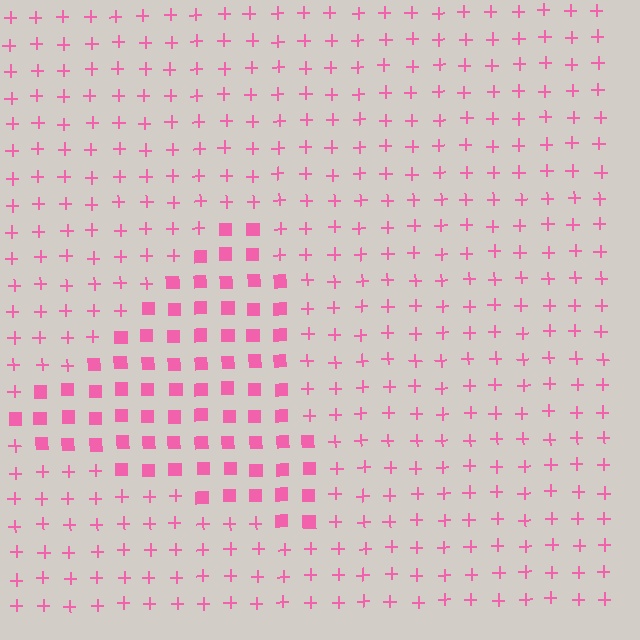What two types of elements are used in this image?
The image uses squares inside the triangle region and plus signs outside it.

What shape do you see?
I see a triangle.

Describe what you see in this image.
The image is filled with small pink elements arranged in a uniform grid. A triangle-shaped region contains squares, while the surrounding area contains plus signs. The boundary is defined purely by the change in element shape.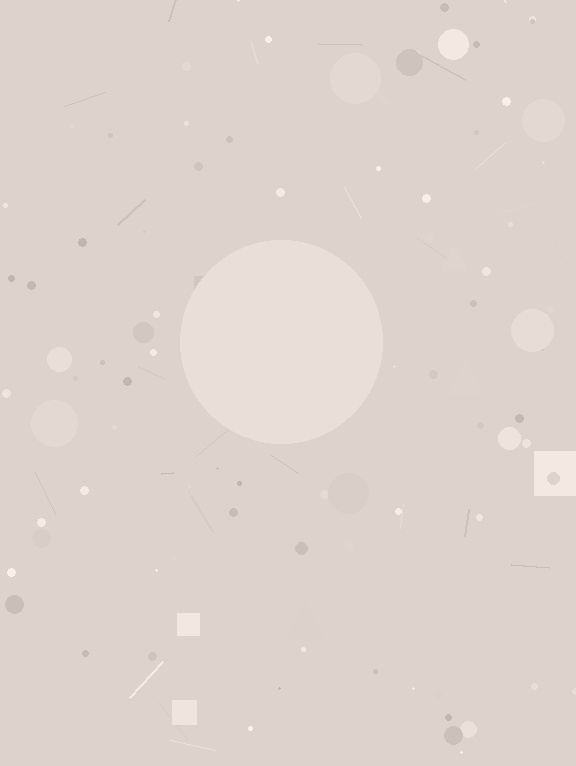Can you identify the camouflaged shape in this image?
The camouflaged shape is a circle.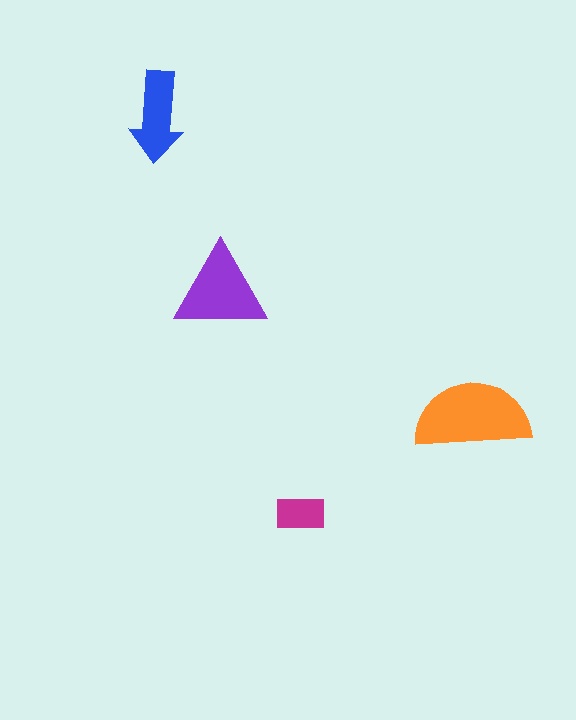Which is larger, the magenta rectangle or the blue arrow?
The blue arrow.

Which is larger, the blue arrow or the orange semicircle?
The orange semicircle.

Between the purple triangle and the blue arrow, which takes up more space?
The purple triangle.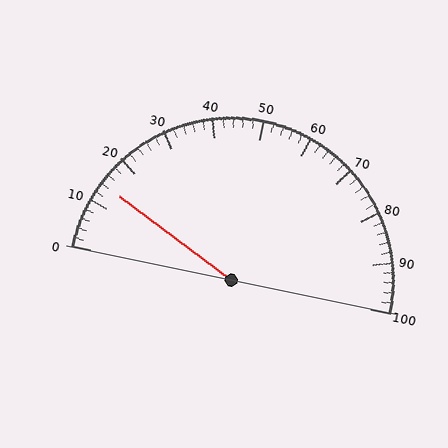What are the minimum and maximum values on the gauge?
The gauge ranges from 0 to 100.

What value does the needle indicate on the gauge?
The needle indicates approximately 14.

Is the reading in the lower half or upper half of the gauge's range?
The reading is in the lower half of the range (0 to 100).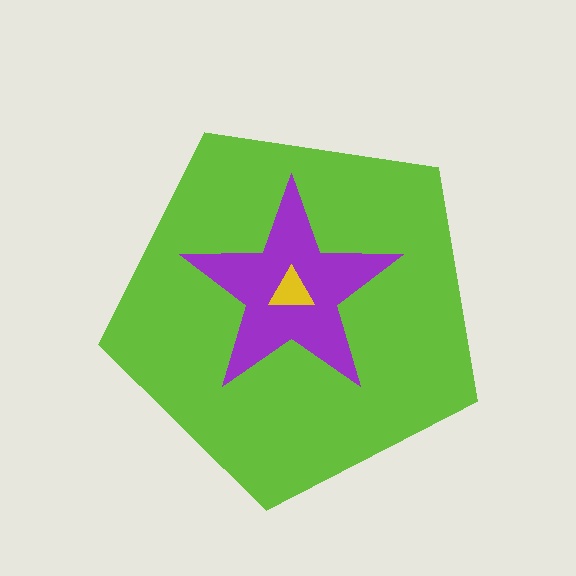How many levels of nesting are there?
3.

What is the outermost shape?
The lime pentagon.